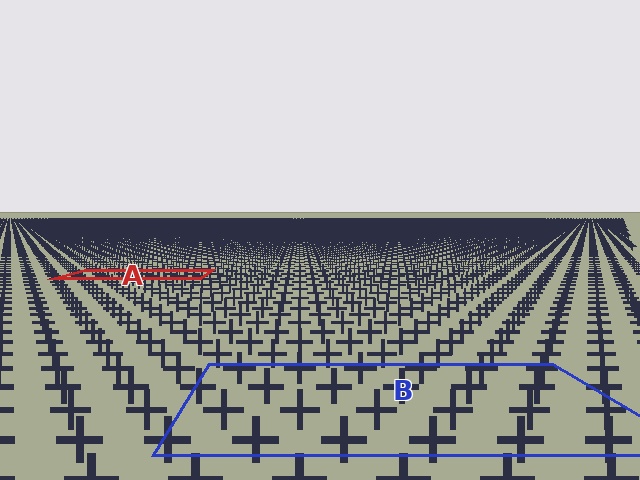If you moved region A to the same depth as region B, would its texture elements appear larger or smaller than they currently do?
They would appear larger. At a closer depth, the same texture elements are projected at a bigger on-screen size.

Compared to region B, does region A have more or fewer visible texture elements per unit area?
Region A has more texture elements per unit area — they are packed more densely because it is farther away.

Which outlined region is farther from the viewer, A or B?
Region A is farther from the viewer — the texture elements inside it appear smaller and more densely packed.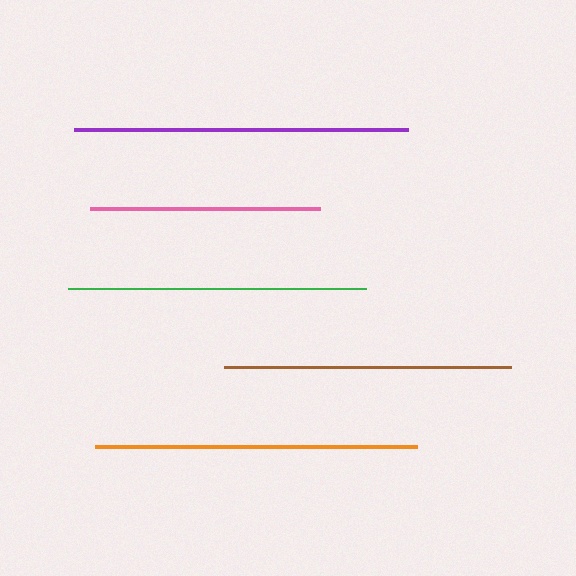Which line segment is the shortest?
The pink line is the shortest at approximately 230 pixels.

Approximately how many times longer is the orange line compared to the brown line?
The orange line is approximately 1.1 times the length of the brown line.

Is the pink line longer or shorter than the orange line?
The orange line is longer than the pink line.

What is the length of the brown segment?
The brown segment is approximately 287 pixels long.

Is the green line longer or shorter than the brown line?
The green line is longer than the brown line.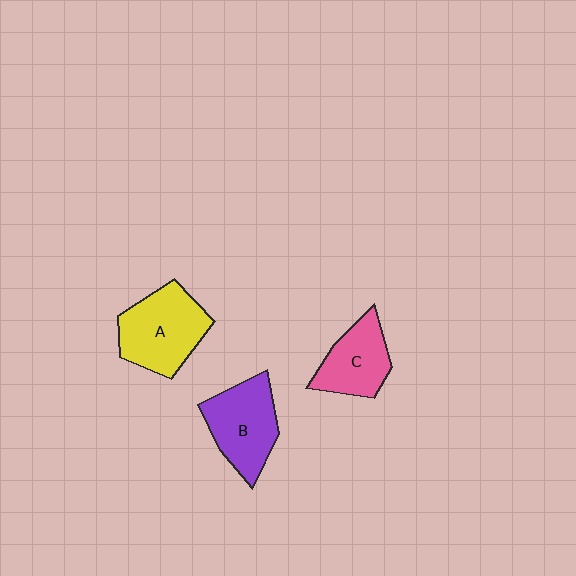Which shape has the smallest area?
Shape C (pink).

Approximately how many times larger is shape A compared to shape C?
Approximately 1.3 times.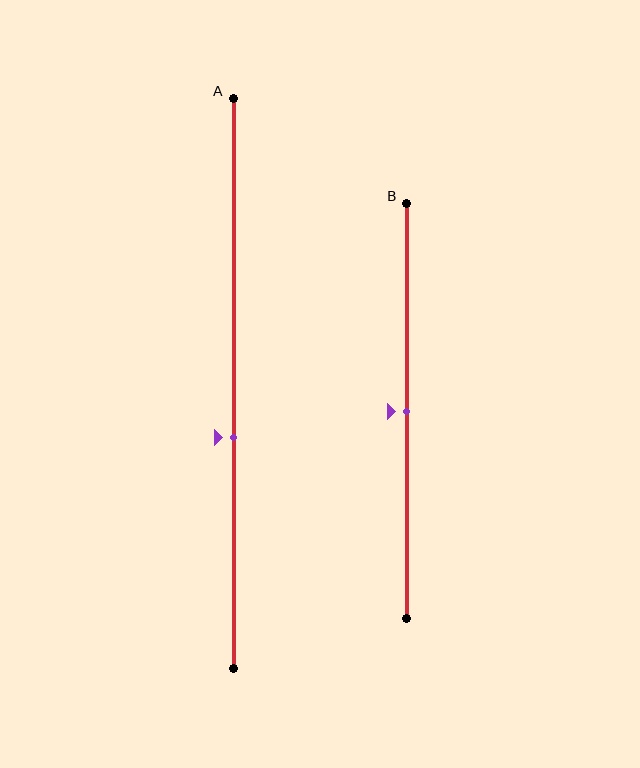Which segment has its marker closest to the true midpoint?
Segment B has its marker closest to the true midpoint.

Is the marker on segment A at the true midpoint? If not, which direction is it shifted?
No, the marker on segment A is shifted downward by about 9% of the segment length.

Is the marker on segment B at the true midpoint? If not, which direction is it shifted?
Yes, the marker on segment B is at the true midpoint.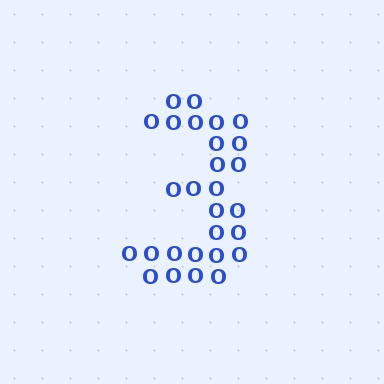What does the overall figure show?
The overall figure shows the digit 3.